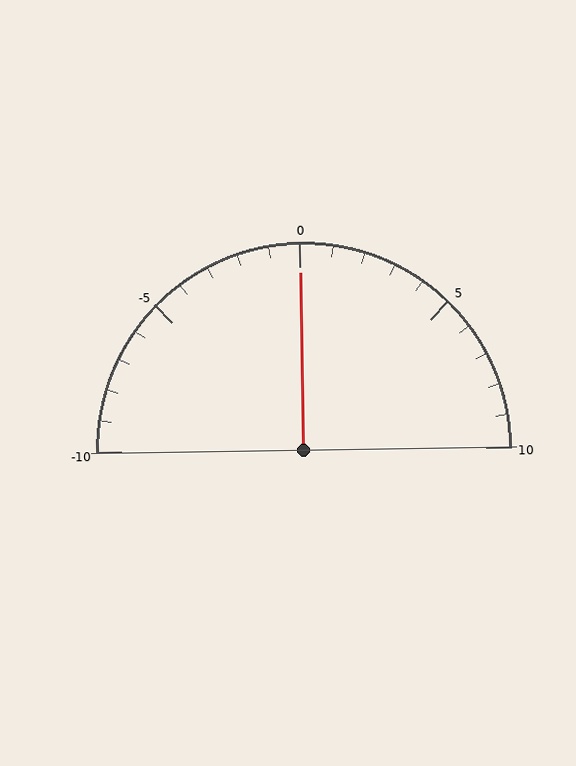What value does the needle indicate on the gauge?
The needle indicates approximately 0.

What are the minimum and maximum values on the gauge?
The gauge ranges from -10 to 10.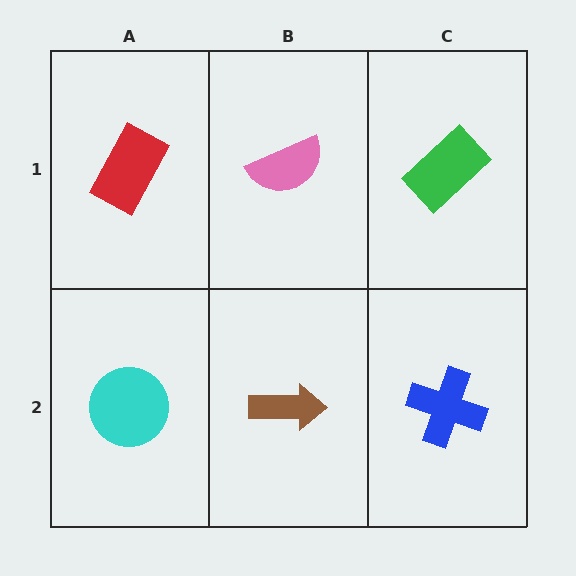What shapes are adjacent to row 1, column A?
A cyan circle (row 2, column A), a pink semicircle (row 1, column B).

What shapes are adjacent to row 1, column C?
A blue cross (row 2, column C), a pink semicircle (row 1, column B).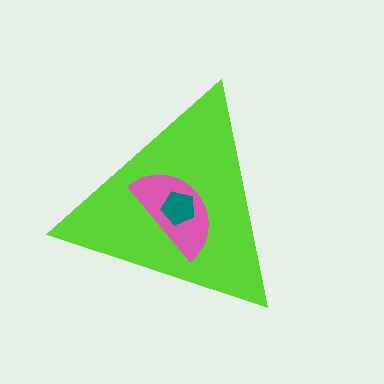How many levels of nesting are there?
3.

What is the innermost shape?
The teal pentagon.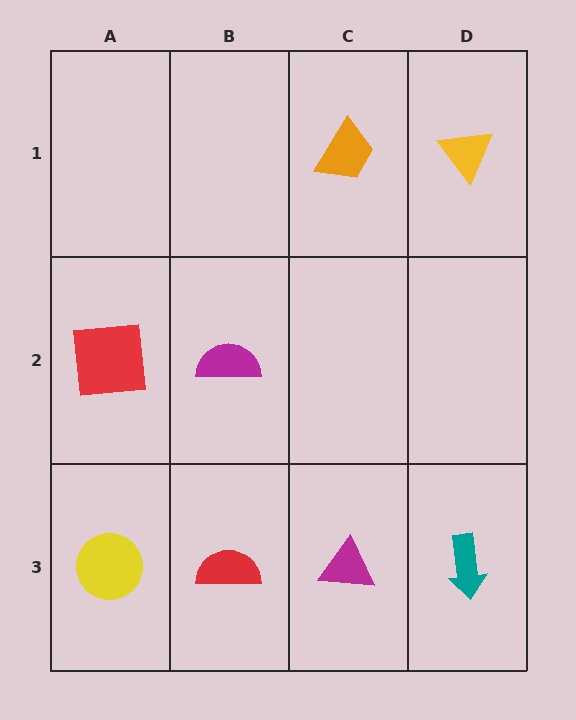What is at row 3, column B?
A red semicircle.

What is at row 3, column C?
A magenta triangle.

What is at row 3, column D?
A teal arrow.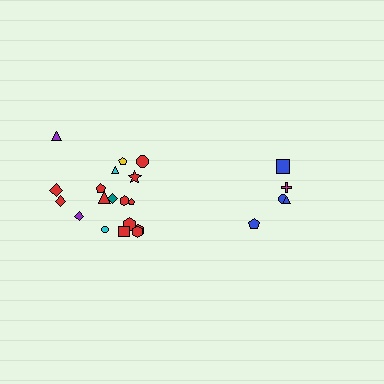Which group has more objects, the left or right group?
The left group.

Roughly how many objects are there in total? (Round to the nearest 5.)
Roughly 25 objects in total.